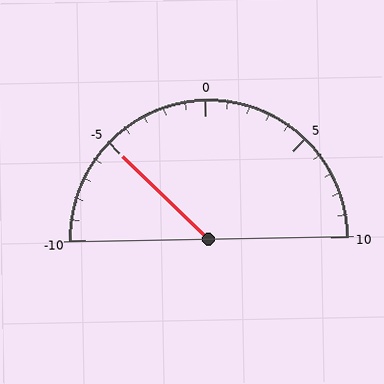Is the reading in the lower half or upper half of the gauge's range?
The reading is in the lower half of the range (-10 to 10).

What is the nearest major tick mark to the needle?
The nearest major tick mark is -5.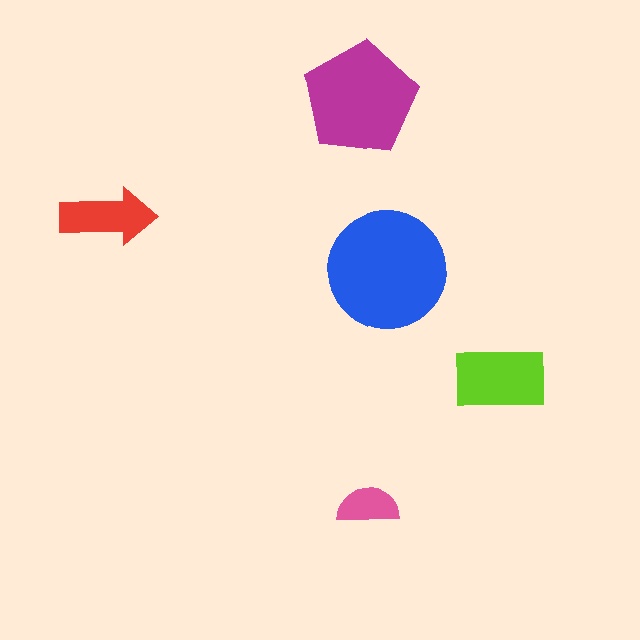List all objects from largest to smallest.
The blue circle, the magenta pentagon, the lime rectangle, the red arrow, the pink semicircle.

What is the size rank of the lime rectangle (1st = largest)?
3rd.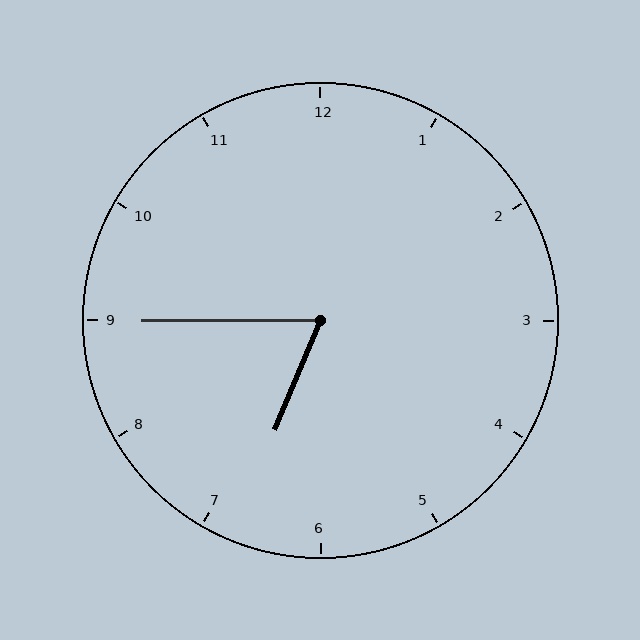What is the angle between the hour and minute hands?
Approximately 68 degrees.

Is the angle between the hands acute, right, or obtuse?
It is acute.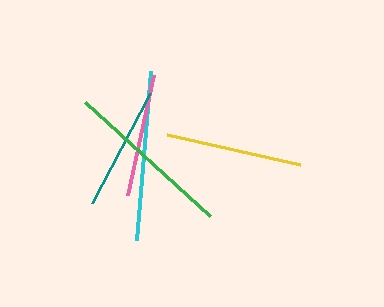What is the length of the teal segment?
The teal segment is approximately 125 pixels long.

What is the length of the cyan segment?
The cyan segment is approximately 169 pixels long.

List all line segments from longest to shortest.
From longest to shortest: cyan, green, yellow, teal, pink.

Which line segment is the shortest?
The pink line is the shortest at approximately 123 pixels.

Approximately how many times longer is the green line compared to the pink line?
The green line is approximately 1.4 times the length of the pink line.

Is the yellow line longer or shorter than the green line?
The green line is longer than the yellow line.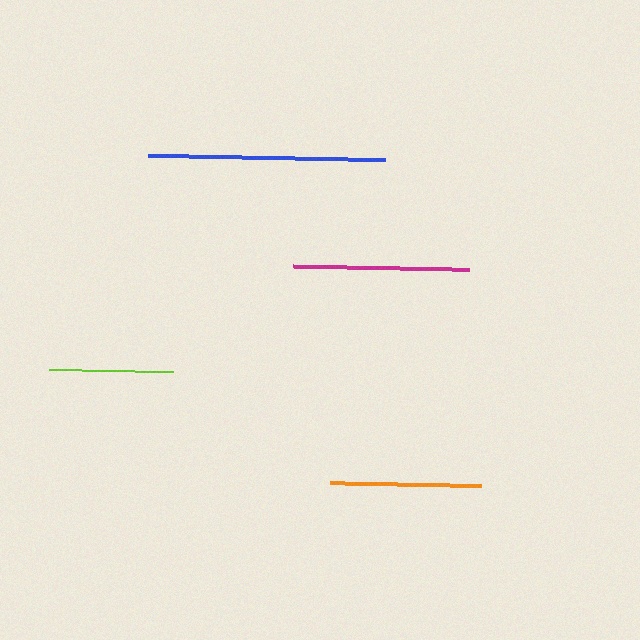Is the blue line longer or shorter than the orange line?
The blue line is longer than the orange line.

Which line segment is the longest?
The blue line is the longest at approximately 236 pixels.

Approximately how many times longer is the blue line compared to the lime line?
The blue line is approximately 1.9 times the length of the lime line.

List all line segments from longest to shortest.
From longest to shortest: blue, magenta, orange, lime.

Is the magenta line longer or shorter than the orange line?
The magenta line is longer than the orange line.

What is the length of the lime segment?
The lime segment is approximately 124 pixels long.